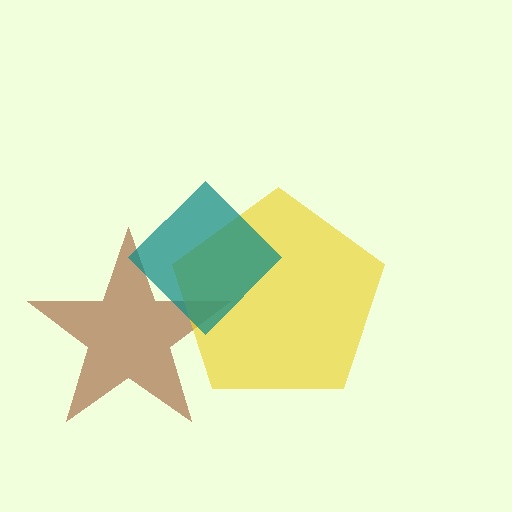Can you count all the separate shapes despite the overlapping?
Yes, there are 3 separate shapes.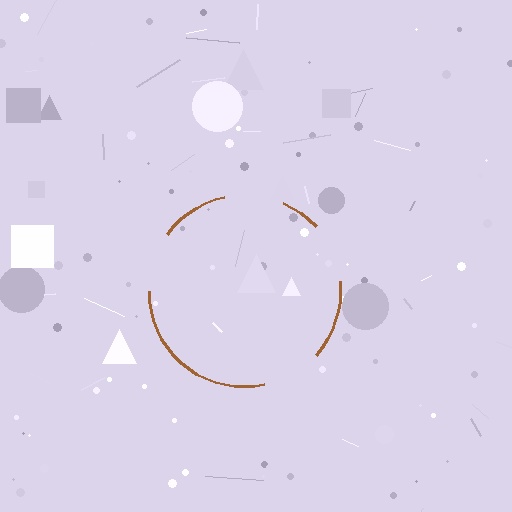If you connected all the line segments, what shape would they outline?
They would outline a circle.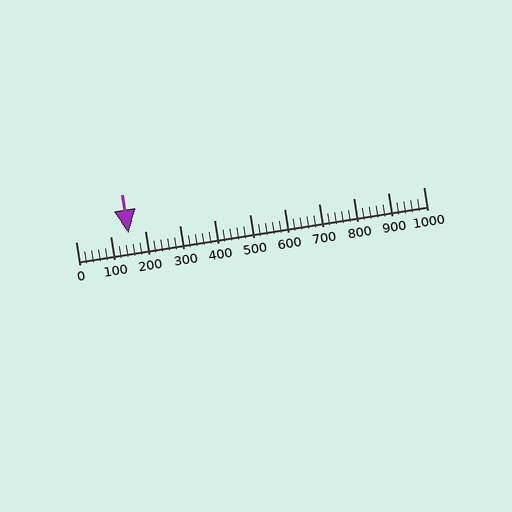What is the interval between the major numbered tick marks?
The major tick marks are spaced 100 units apart.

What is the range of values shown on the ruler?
The ruler shows values from 0 to 1000.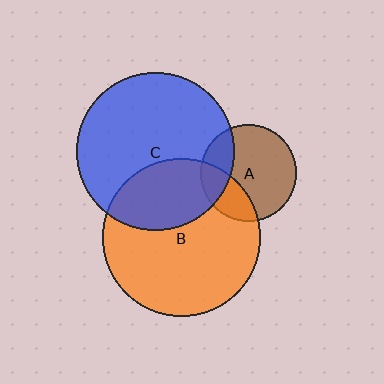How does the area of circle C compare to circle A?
Approximately 2.7 times.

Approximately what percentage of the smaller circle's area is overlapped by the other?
Approximately 25%.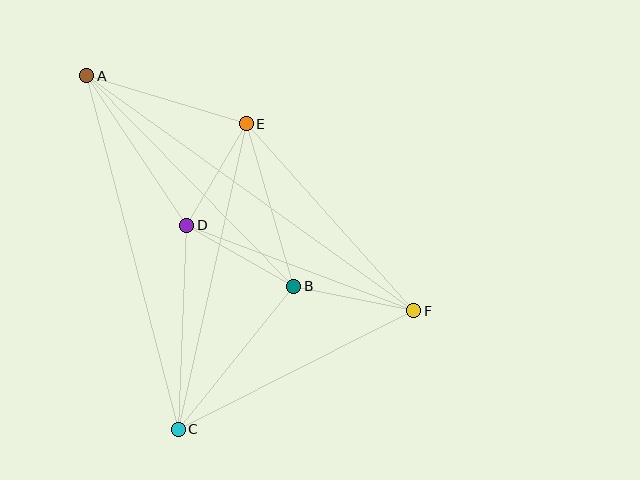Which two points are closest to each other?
Points D and E are closest to each other.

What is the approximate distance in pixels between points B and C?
The distance between B and C is approximately 184 pixels.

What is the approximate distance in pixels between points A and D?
The distance between A and D is approximately 180 pixels.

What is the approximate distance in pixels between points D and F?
The distance between D and F is approximately 242 pixels.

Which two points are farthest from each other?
Points A and F are farthest from each other.